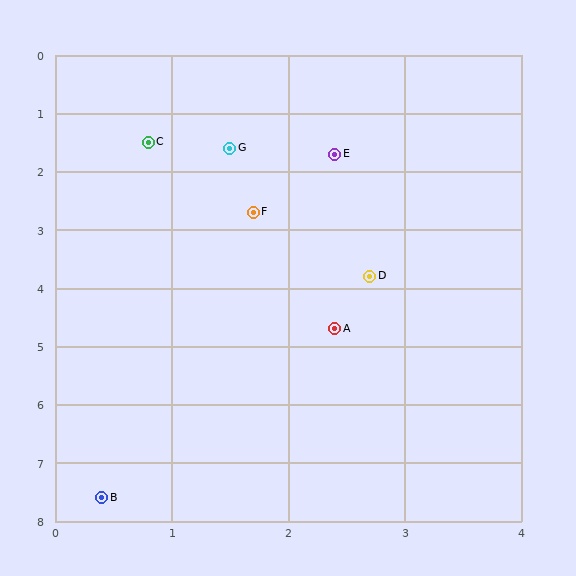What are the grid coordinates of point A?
Point A is at approximately (2.4, 4.7).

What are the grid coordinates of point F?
Point F is at approximately (1.7, 2.7).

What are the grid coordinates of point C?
Point C is at approximately (0.8, 1.5).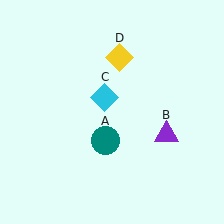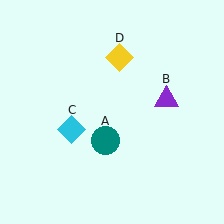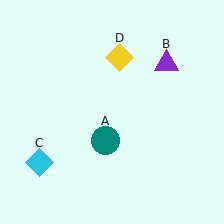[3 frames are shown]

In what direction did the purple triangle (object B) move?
The purple triangle (object B) moved up.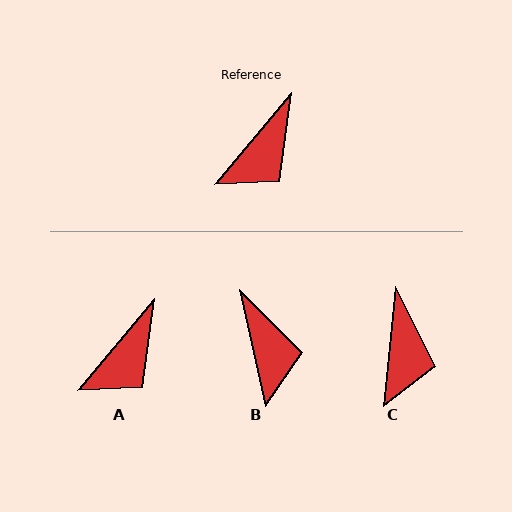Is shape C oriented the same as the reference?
No, it is off by about 34 degrees.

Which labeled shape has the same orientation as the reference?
A.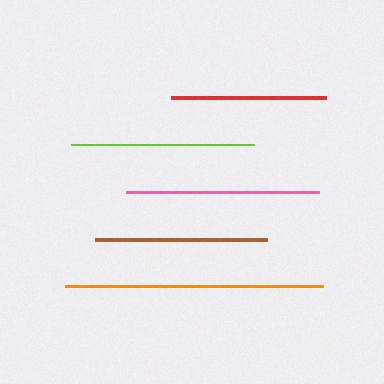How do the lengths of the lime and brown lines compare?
The lime and brown lines are approximately the same length.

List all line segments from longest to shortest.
From longest to shortest: orange, pink, lime, brown, red.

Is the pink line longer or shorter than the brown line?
The pink line is longer than the brown line.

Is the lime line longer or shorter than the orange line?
The orange line is longer than the lime line.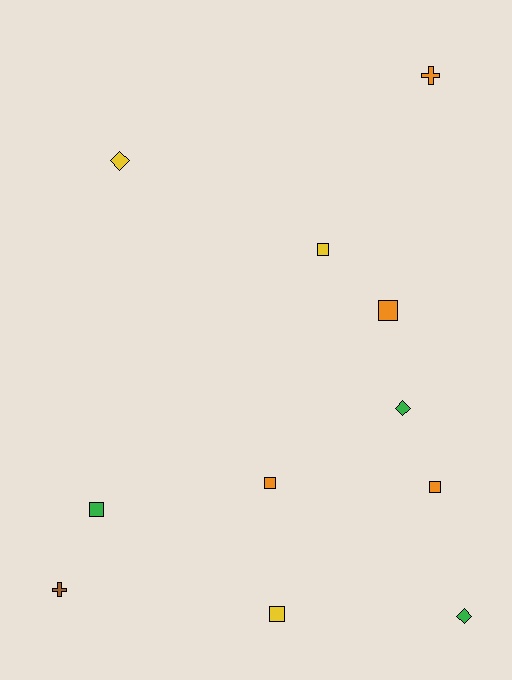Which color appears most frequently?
Orange, with 4 objects.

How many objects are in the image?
There are 11 objects.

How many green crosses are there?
There are no green crosses.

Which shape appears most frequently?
Square, with 6 objects.